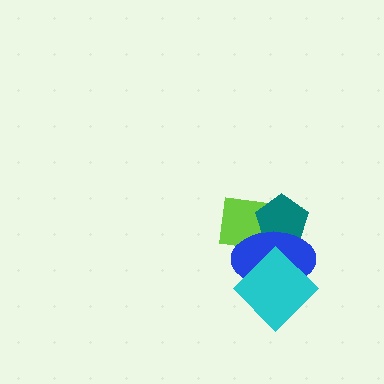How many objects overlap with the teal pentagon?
2 objects overlap with the teal pentagon.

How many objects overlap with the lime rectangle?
3 objects overlap with the lime rectangle.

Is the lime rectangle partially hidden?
Yes, it is partially covered by another shape.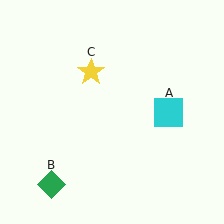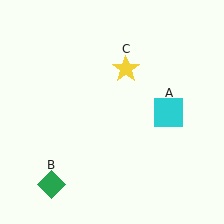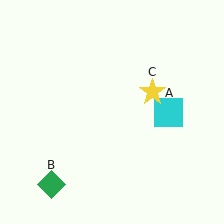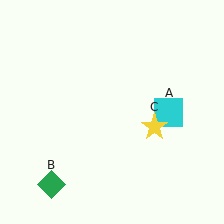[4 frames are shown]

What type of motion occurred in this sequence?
The yellow star (object C) rotated clockwise around the center of the scene.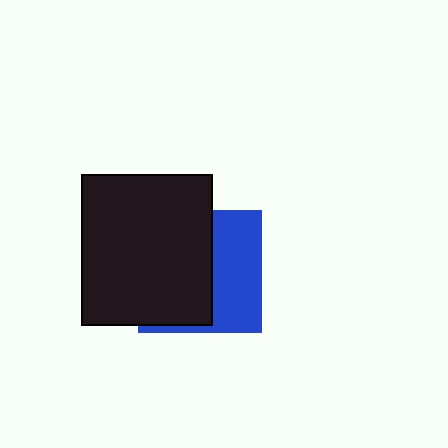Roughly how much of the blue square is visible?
A small part of it is visible (roughly 43%).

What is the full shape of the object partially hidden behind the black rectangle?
The partially hidden object is a blue square.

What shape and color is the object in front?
The object in front is a black rectangle.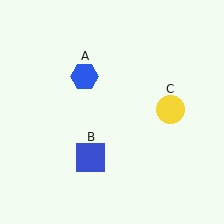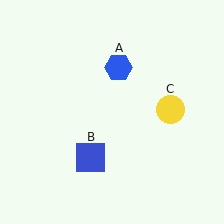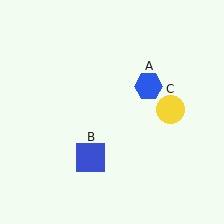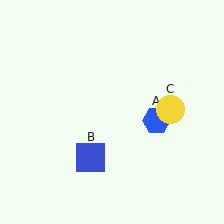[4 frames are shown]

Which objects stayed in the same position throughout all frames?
Blue square (object B) and yellow circle (object C) remained stationary.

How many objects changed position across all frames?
1 object changed position: blue hexagon (object A).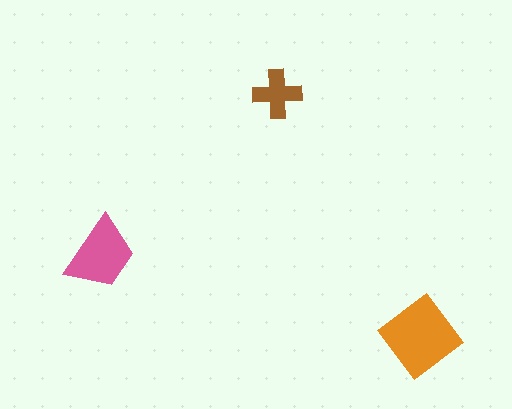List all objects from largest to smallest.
The orange diamond, the pink trapezoid, the brown cross.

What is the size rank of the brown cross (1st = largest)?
3rd.